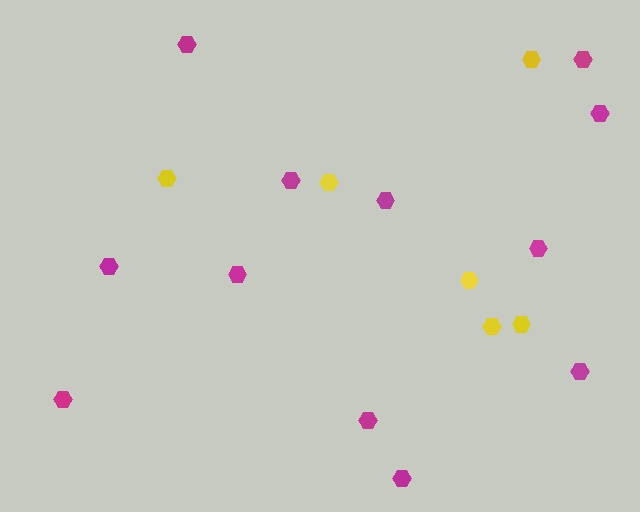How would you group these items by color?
There are 2 groups: one group of magenta hexagons (12) and one group of yellow hexagons (6).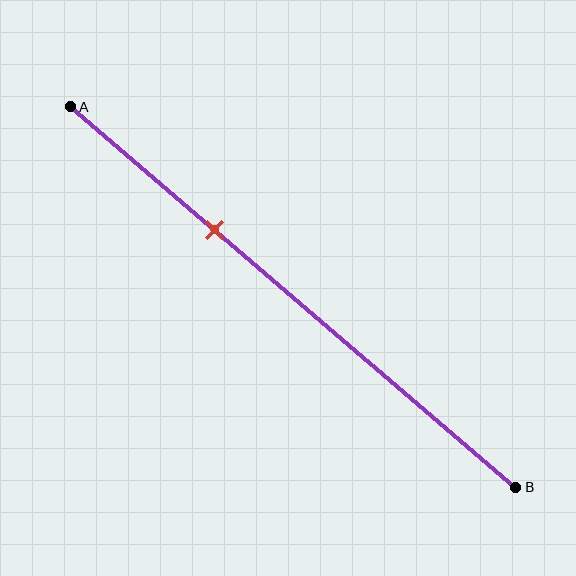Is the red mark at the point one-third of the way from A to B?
Yes, the mark is approximately at the one-third point.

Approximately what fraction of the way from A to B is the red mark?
The red mark is approximately 30% of the way from A to B.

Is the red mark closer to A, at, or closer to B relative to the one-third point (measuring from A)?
The red mark is approximately at the one-third point of segment AB.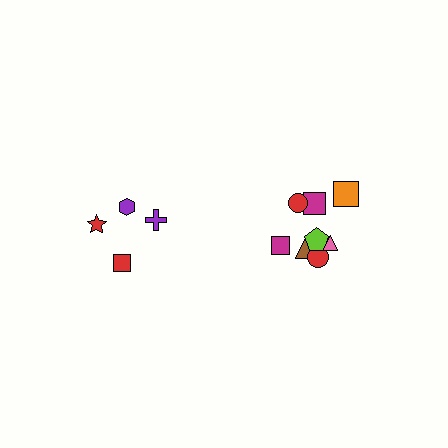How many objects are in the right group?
There are 8 objects.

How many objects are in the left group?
There are 4 objects.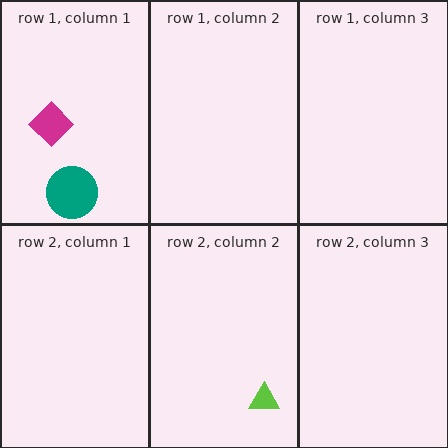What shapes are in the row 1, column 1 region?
The magenta diamond, the teal circle.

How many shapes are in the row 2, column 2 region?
1.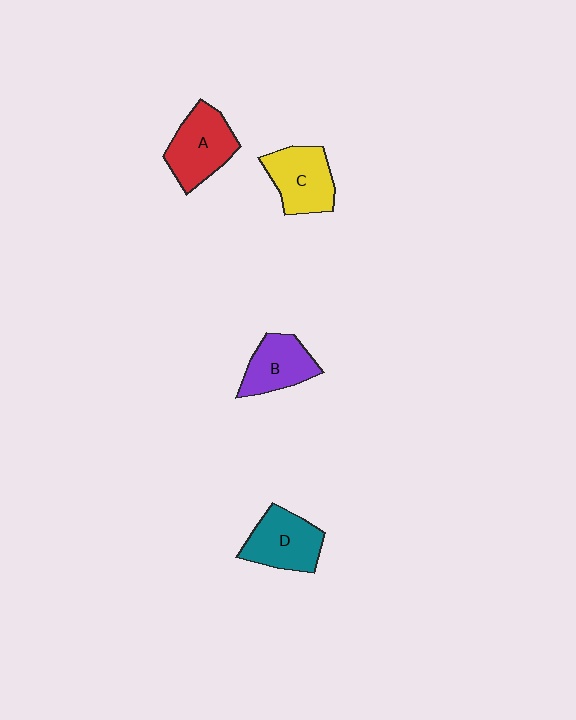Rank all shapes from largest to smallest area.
From largest to smallest: A (red), C (yellow), D (teal), B (purple).